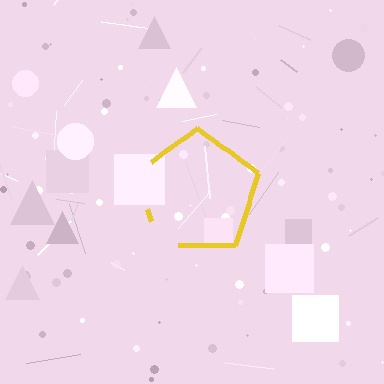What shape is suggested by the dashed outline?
The dashed outline suggests a pentagon.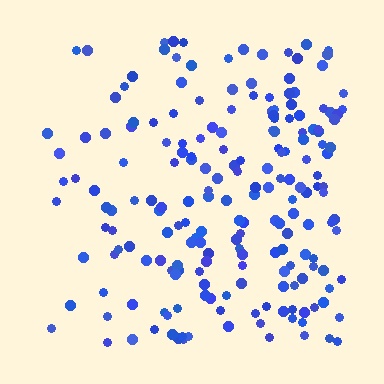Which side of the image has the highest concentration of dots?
The right.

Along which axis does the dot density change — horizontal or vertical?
Horizontal.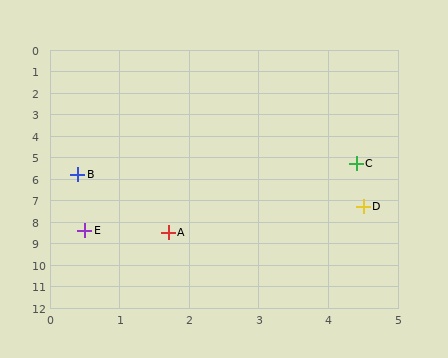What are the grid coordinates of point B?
Point B is at approximately (0.4, 5.8).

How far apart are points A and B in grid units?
Points A and B are about 3.0 grid units apart.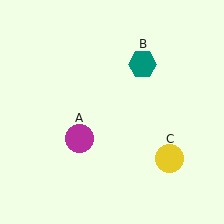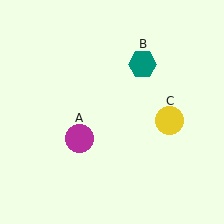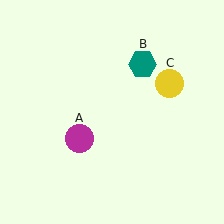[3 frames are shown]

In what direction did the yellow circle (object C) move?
The yellow circle (object C) moved up.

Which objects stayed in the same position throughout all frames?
Magenta circle (object A) and teal hexagon (object B) remained stationary.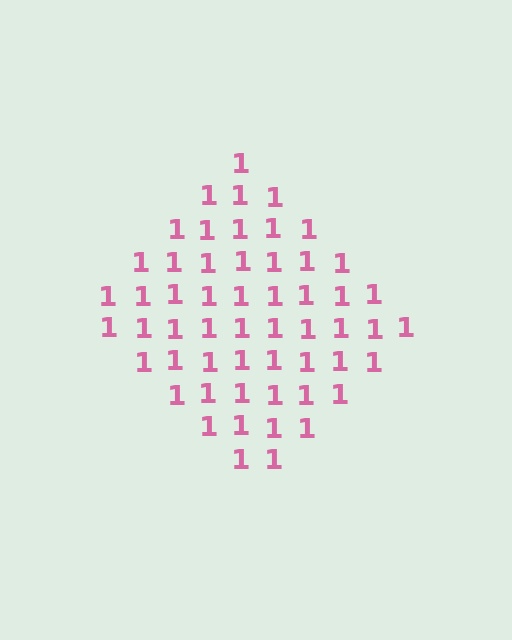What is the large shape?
The large shape is a diamond.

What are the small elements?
The small elements are digit 1's.